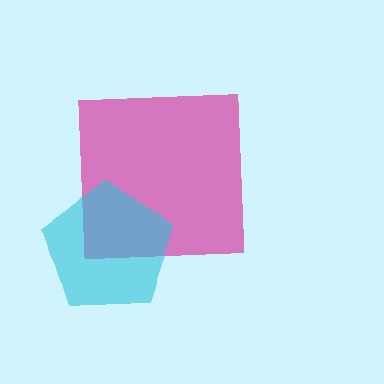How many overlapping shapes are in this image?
There are 2 overlapping shapes in the image.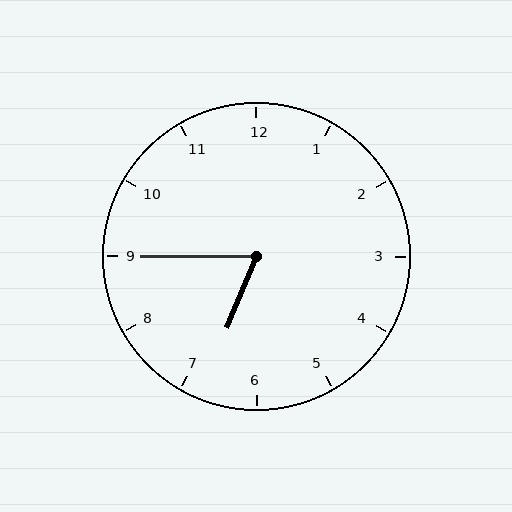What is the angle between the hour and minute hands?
Approximately 68 degrees.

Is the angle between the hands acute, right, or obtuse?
It is acute.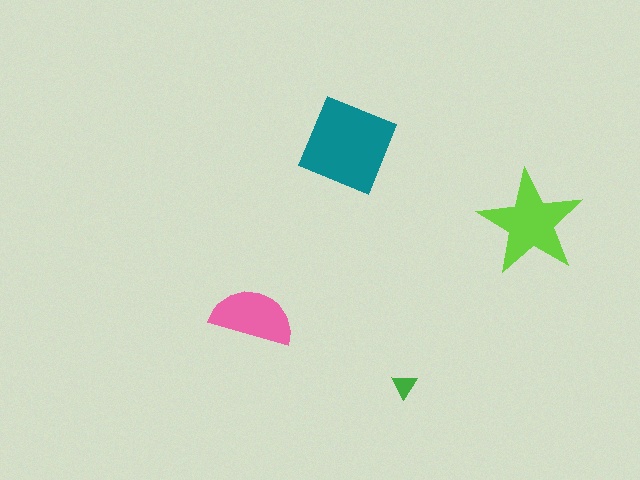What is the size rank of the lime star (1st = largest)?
2nd.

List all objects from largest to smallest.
The teal diamond, the lime star, the pink semicircle, the green triangle.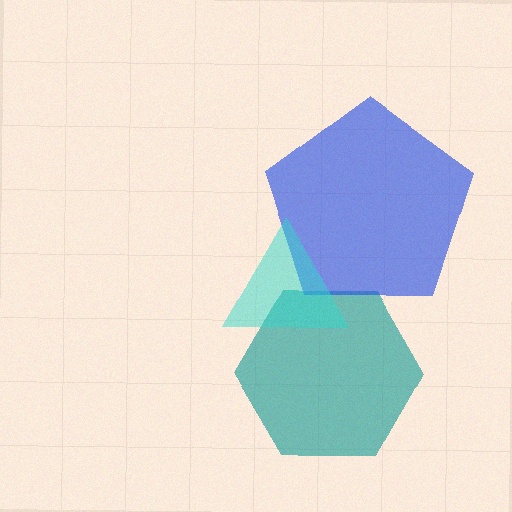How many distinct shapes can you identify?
There are 3 distinct shapes: a teal hexagon, a blue pentagon, a cyan triangle.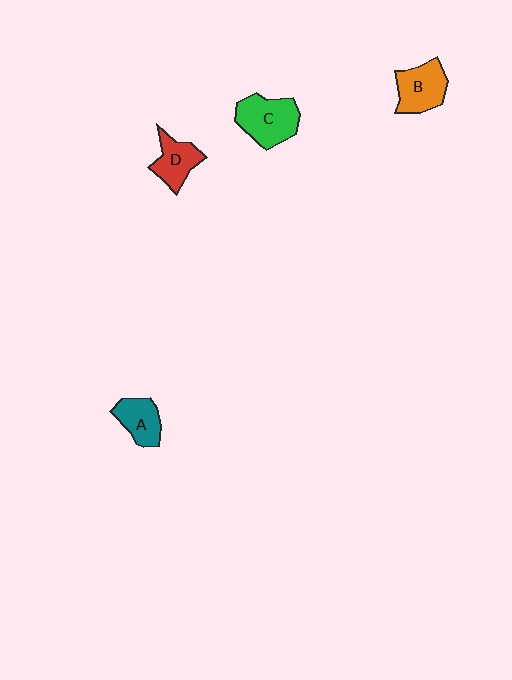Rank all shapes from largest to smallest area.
From largest to smallest: C (green), B (orange), D (red), A (teal).